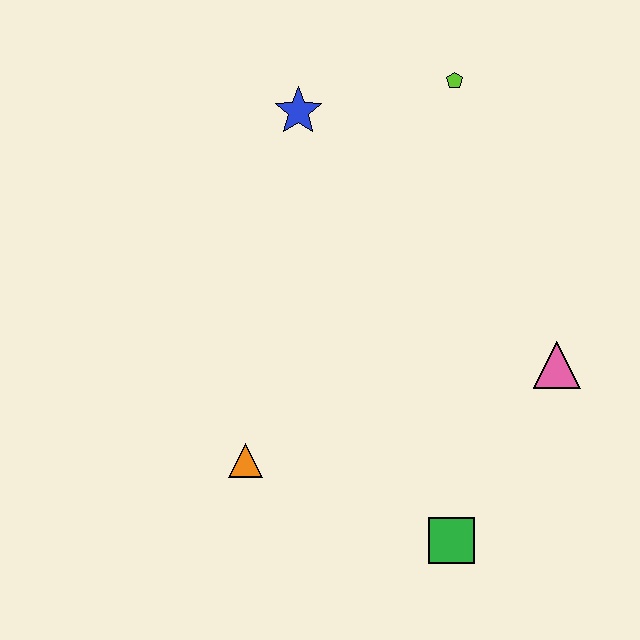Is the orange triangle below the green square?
No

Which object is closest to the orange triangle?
The green square is closest to the orange triangle.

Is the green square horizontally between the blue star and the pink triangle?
Yes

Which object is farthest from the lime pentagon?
The green square is farthest from the lime pentagon.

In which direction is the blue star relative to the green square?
The blue star is above the green square.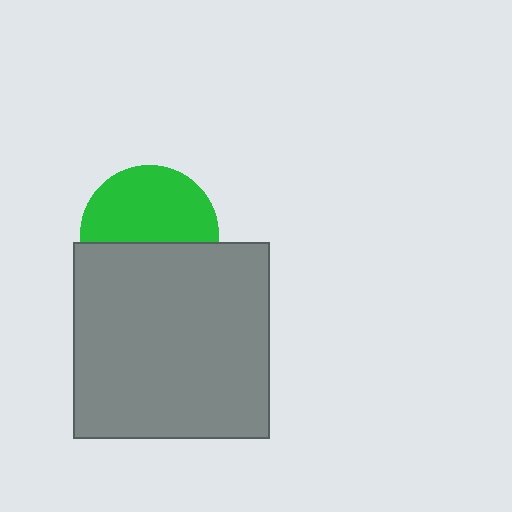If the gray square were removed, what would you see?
You would see the complete green circle.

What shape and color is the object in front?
The object in front is a gray square.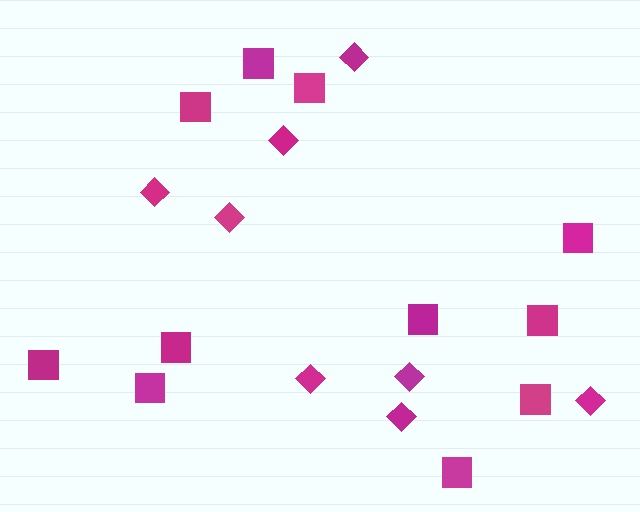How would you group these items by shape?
There are 2 groups: one group of squares (11) and one group of diamonds (8).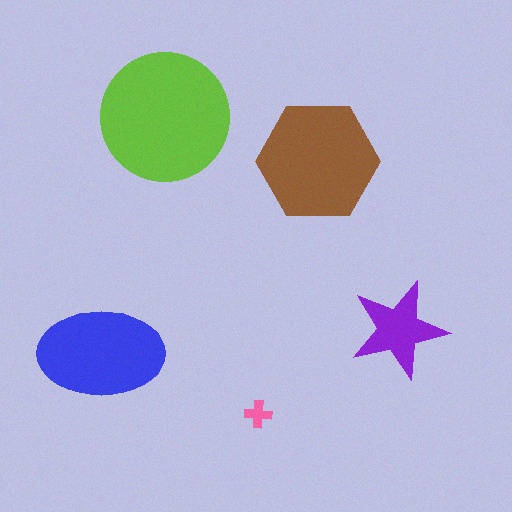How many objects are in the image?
There are 5 objects in the image.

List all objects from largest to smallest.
The lime circle, the brown hexagon, the blue ellipse, the purple star, the pink cross.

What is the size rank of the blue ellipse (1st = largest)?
3rd.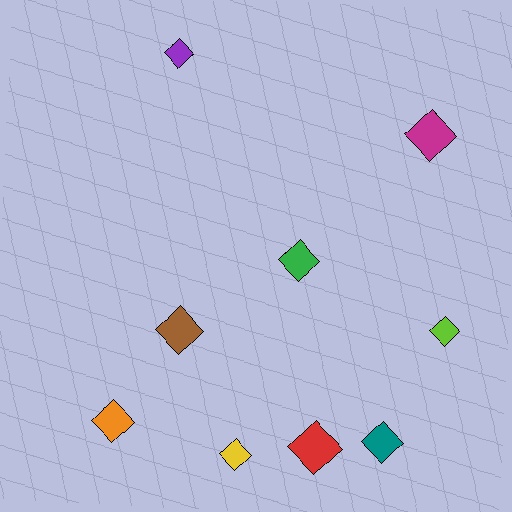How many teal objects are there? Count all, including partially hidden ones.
There is 1 teal object.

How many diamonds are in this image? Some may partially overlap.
There are 9 diamonds.